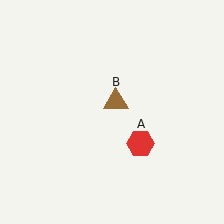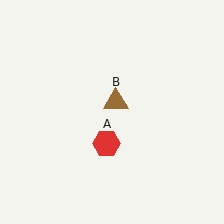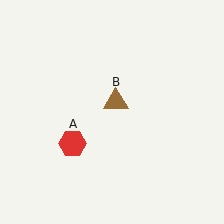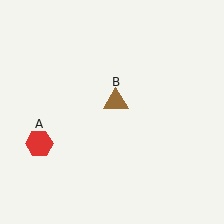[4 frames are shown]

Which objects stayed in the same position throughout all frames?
Brown triangle (object B) remained stationary.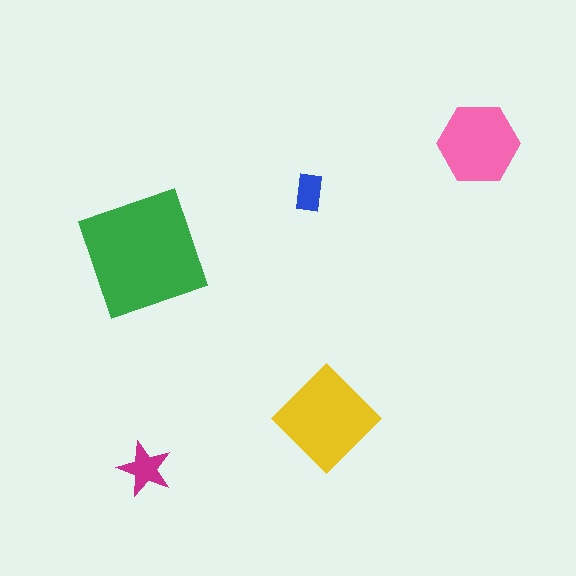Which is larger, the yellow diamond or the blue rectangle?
The yellow diamond.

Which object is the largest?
The green square.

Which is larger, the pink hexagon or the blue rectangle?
The pink hexagon.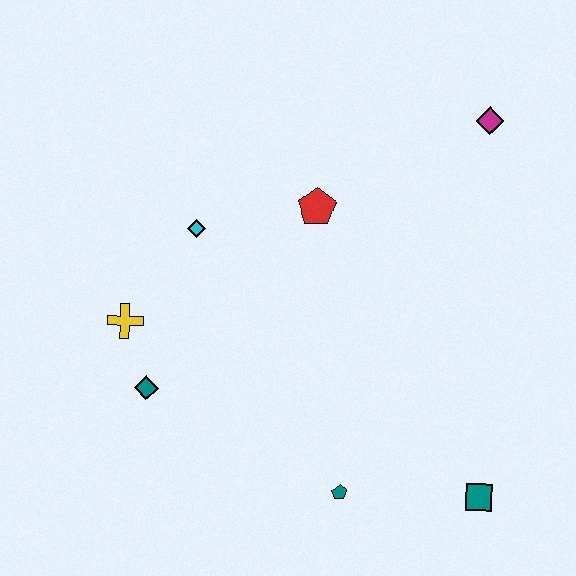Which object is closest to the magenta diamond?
The red pentagon is closest to the magenta diamond.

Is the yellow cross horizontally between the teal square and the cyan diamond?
No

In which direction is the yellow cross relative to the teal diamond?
The yellow cross is above the teal diamond.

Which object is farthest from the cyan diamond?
The teal square is farthest from the cyan diamond.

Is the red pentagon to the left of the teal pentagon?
Yes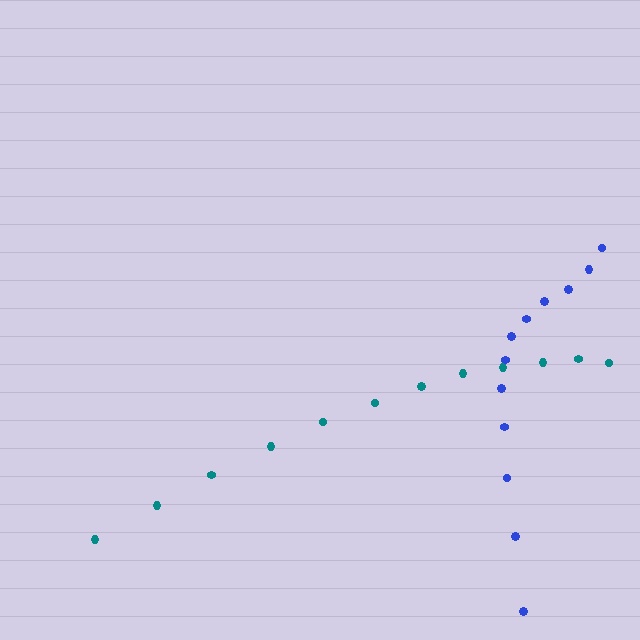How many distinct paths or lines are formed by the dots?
There are 2 distinct paths.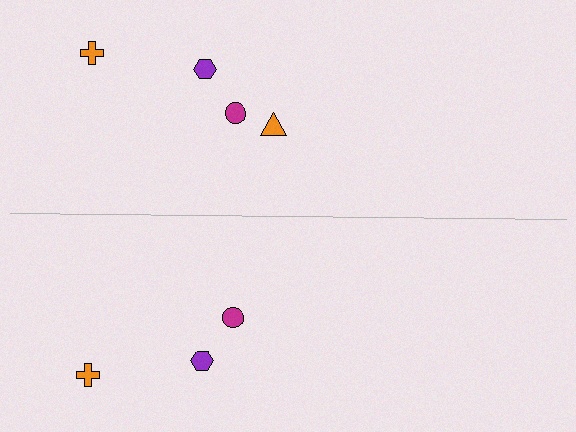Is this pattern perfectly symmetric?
No, the pattern is not perfectly symmetric. A orange triangle is missing from the bottom side.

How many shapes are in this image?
There are 7 shapes in this image.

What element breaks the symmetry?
A orange triangle is missing from the bottom side.